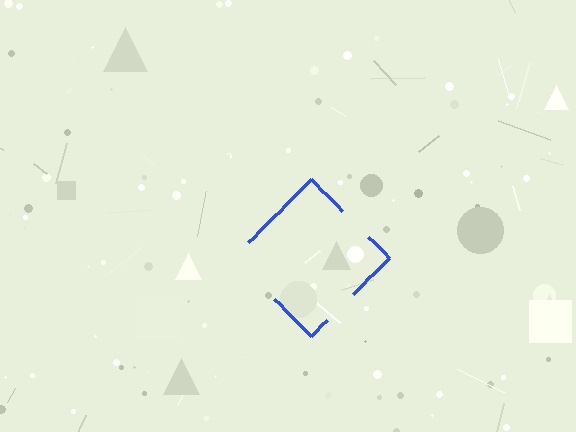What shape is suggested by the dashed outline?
The dashed outline suggests a diamond.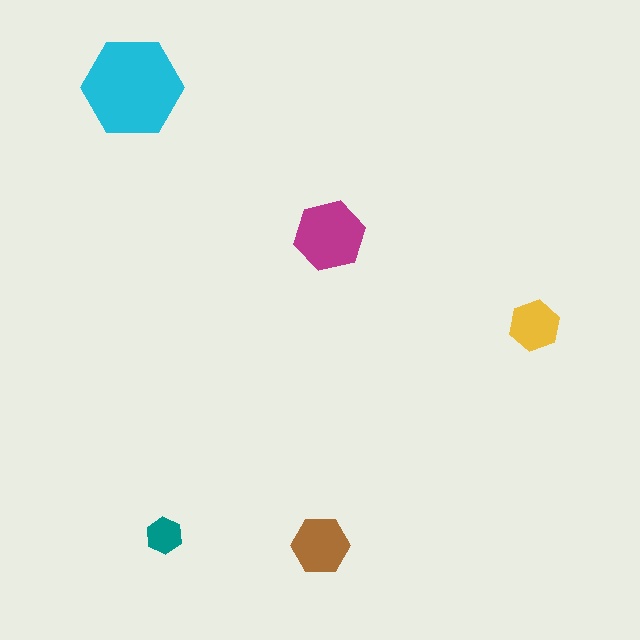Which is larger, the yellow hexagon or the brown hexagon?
The brown one.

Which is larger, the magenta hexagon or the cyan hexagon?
The cyan one.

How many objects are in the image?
There are 5 objects in the image.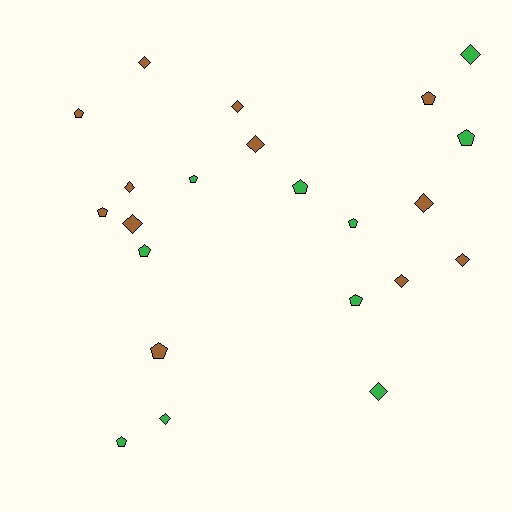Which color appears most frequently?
Brown, with 12 objects.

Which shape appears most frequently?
Diamond, with 11 objects.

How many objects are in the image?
There are 22 objects.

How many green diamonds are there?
There are 3 green diamonds.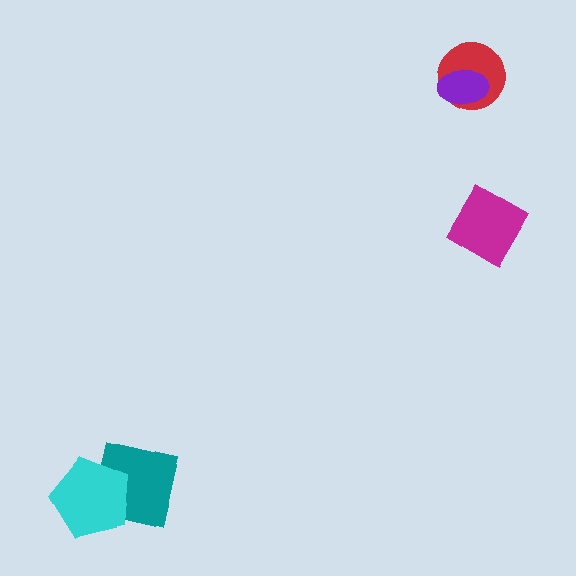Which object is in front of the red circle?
The purple ellipse is in front of the red circle.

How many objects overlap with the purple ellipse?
1 object overlaps with the purple ellipse.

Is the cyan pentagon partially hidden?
No, no other shape covers it.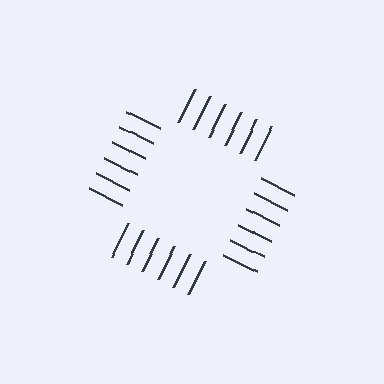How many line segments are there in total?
24 — 6 along each of the 4 edges.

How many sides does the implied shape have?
4 sides — the line-ends trace a square.